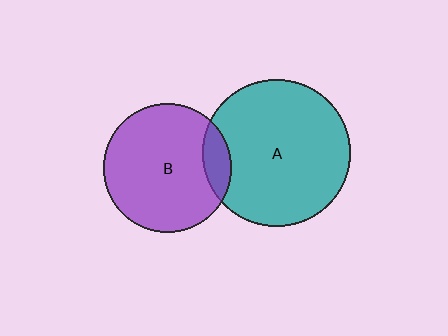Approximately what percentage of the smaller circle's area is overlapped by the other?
Approximately 10%.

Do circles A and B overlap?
Yes.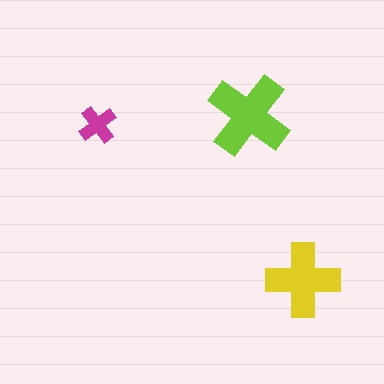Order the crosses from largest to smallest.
the lime one, the yellow one, the magenta one.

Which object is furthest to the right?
The yellow cross is rightmost.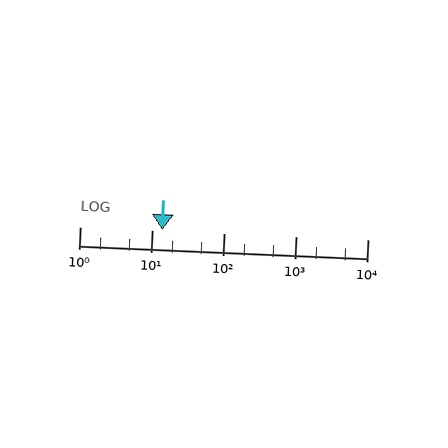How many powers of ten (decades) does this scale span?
The scale spans 4 decades, from 1 to 10000.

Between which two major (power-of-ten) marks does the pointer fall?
The pointer is between 10 and 100.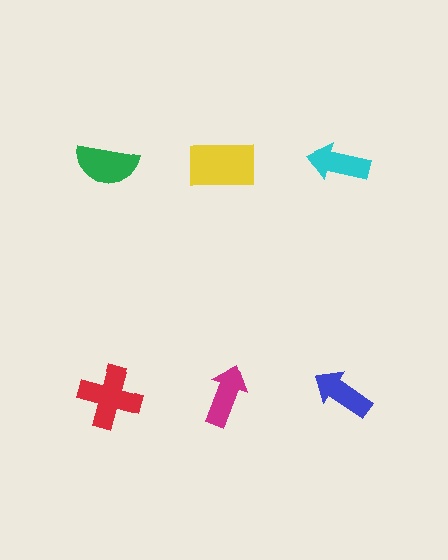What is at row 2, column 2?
A magenta arrow.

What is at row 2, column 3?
A blue arrow.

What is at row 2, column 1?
A red cross.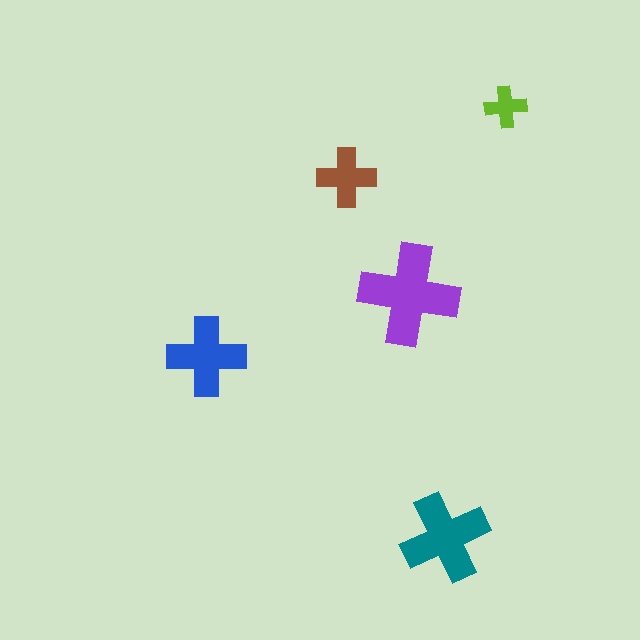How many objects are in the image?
There are 5 objects in the image.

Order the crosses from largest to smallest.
the purple one, the teal one, the blue one, the brown one, the lime one.